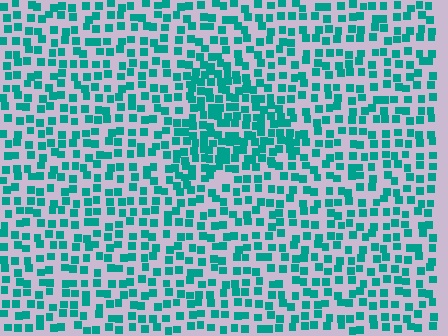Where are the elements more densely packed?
The elements are more densely packed inside the triangle boundary.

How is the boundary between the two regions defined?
The boundary is defined by a change in element density (approximately 1.8x ratio). All elements are the same color, size, and shape.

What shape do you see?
I see a triangle.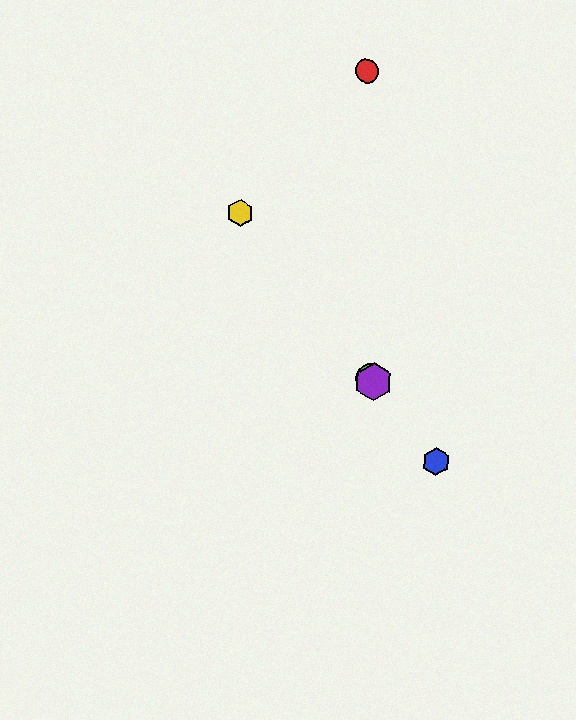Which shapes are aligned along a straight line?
The blue hexagon, the green circle, the yellow hexagon, the purple hexagon are aligned along a straight line.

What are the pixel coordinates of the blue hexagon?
The blue hexagon is at (436, 462).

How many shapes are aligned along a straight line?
4 shapes (the blue hexagon, the green circle, the yellow hexagon, the purple hexagon) are aligned along a straight line.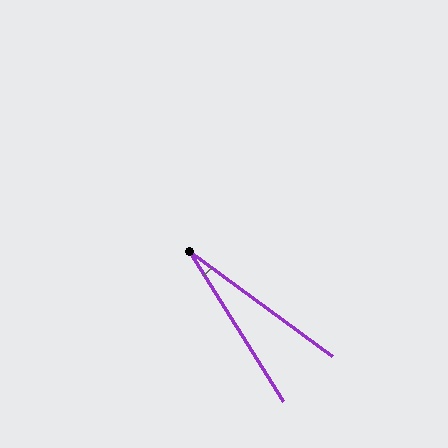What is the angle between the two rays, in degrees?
Approximately 21 degrees.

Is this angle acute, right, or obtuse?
It is acute.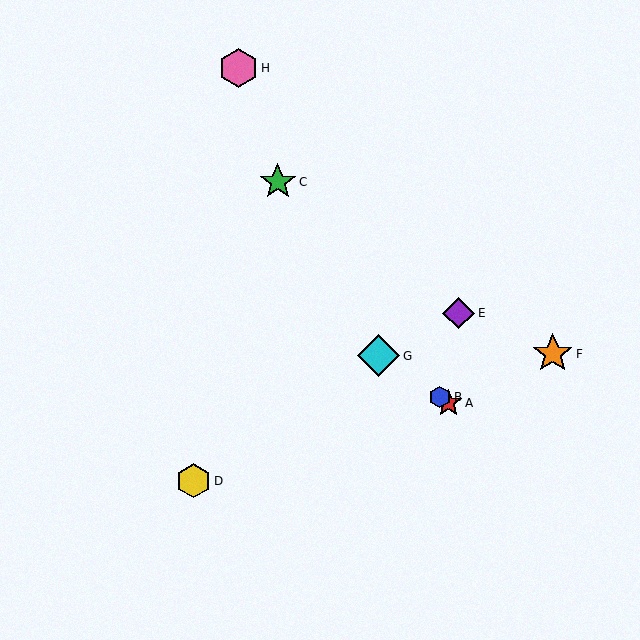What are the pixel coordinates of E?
Object E is at (459, 313).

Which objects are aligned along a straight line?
Objects A, B, G are aligned along a straight line.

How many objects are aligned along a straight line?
3 objects (A, B, G) are aligned along a straight line.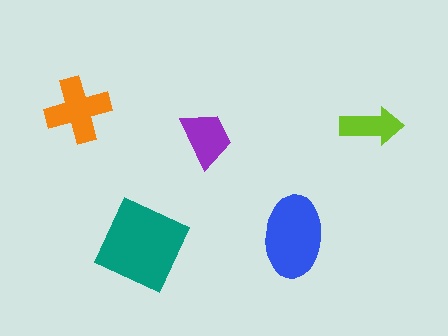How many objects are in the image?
There are 5 objects in the image.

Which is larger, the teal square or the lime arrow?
The teal square.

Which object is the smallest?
The lime arrow.